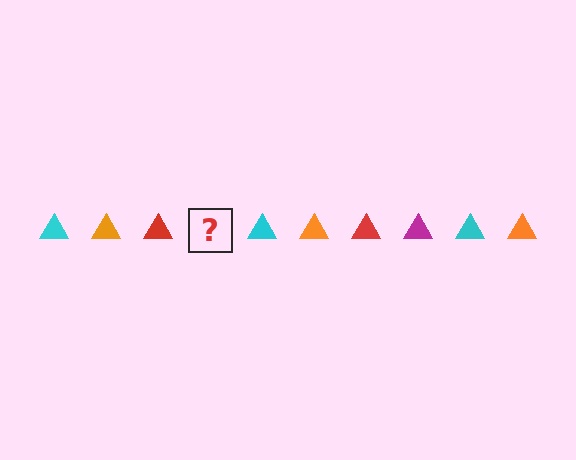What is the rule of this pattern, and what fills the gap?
The rule is that the pattern cycles through cyan, orange, red, magenta triangles. The gap should be filled with a magenta triangle.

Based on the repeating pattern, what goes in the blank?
The blank should be a magenta triangle.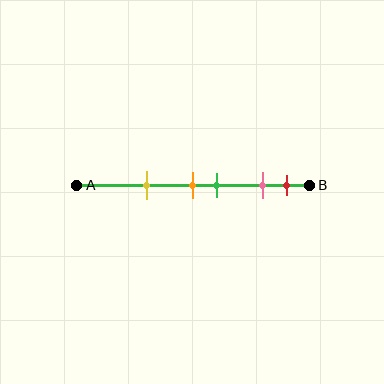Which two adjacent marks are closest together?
The orange and green marks are the closest adjacent pair.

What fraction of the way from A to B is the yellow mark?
The yellow mark is approximately 30% (0.3) of the way from A to B.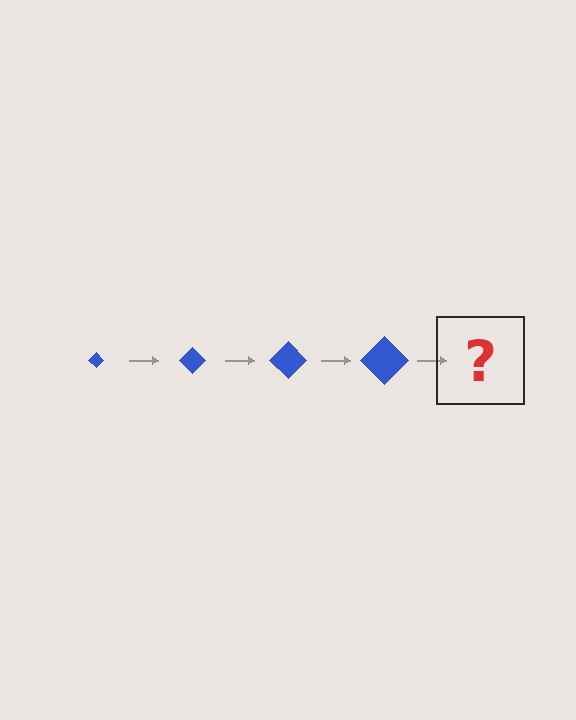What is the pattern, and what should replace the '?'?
The pattern is that the diamond gets progressively larger each step. The '?' should be a blue diamond, larger than the previous one.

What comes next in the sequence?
The next element should be a blue diamond, larger than the previous one.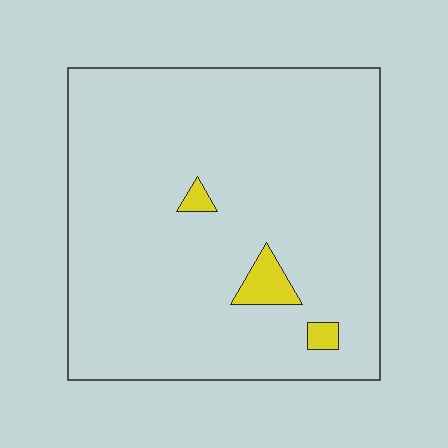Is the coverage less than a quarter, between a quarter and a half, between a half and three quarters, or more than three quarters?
Less than a quarter.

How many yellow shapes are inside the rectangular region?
3.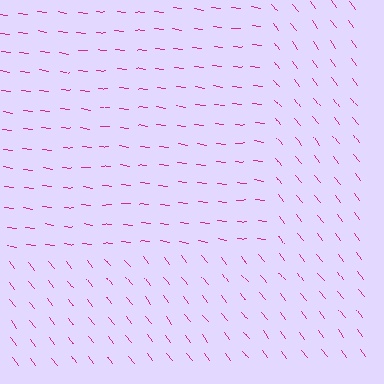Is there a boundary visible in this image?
Yes, there is a texture boundary formed by a change in line orientation.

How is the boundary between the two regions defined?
The boundary is defined purely by a change in line orientation (approximately 45 degrees difference). All lines are the same color and thickness.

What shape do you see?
I see a rectangle.